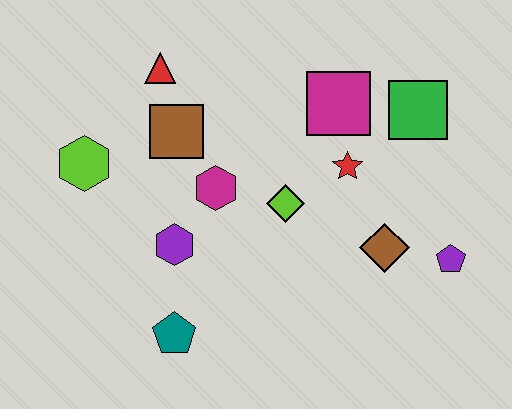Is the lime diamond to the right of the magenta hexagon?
Yes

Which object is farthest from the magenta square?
The teal pentagon is farthest from the magenta square.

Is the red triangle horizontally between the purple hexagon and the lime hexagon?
Yes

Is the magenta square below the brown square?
No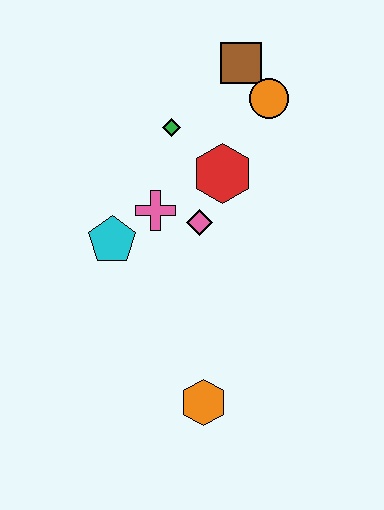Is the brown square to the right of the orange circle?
No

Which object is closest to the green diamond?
The red hexagon is closest to the green diamond.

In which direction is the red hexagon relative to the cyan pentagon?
The red hexagon is to the right of the cyan pentagon.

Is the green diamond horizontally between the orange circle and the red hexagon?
No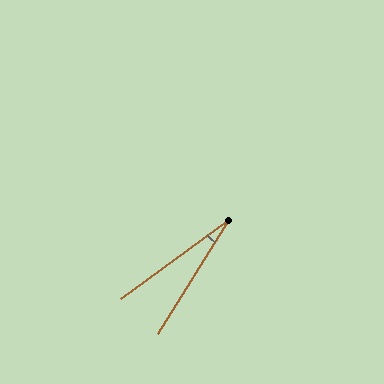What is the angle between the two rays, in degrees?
Approximately 22 degrees.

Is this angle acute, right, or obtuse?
It is acute.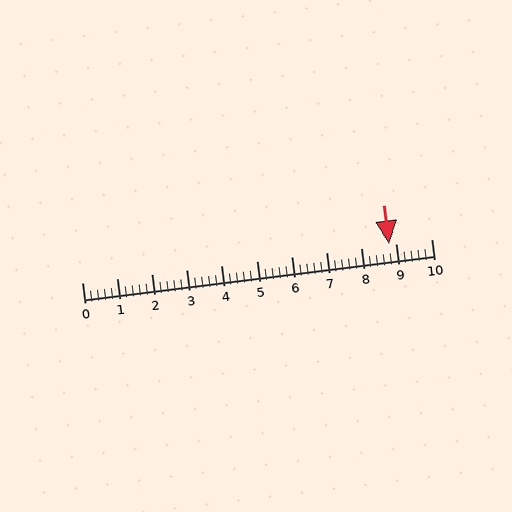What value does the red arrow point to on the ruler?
The red arrow points to approximately 8.8.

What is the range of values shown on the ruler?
The ruler shows values from 0 to 10.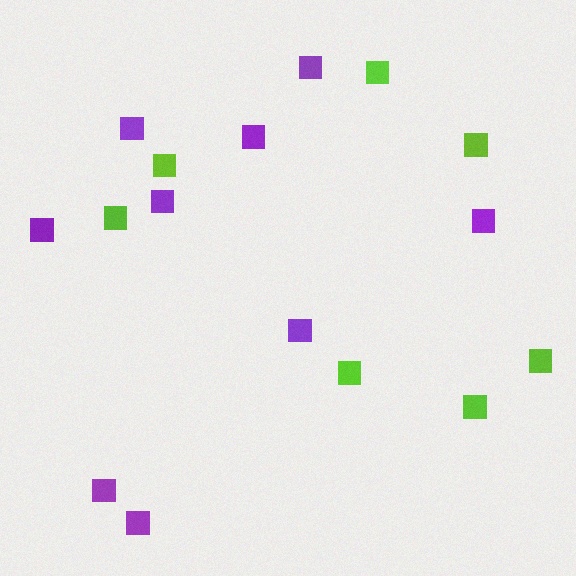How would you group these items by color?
There are 2 groups: one group of purple squares (9) and one group of lime squares (7).